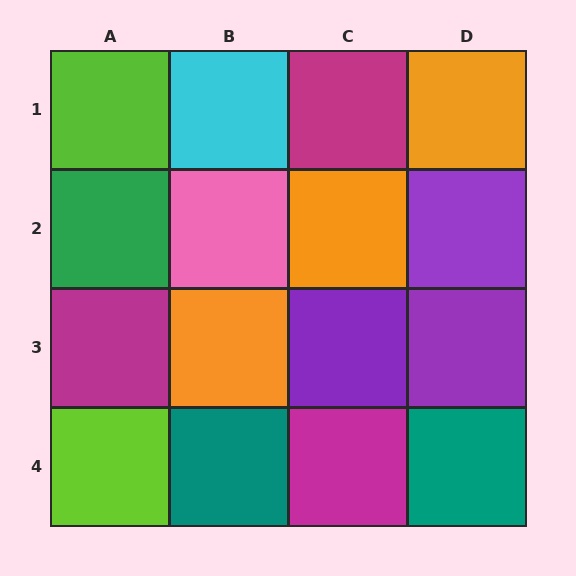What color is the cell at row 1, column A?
Lime.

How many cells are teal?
2 cells are teal.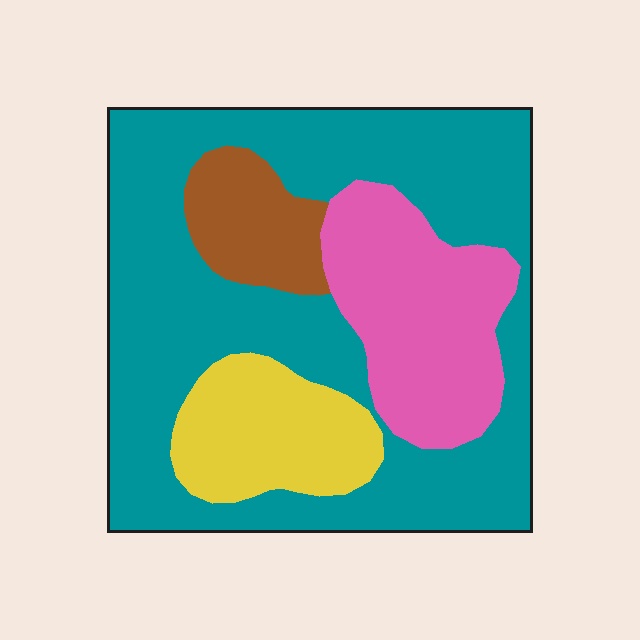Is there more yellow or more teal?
Teal.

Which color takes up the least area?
Brown, at roughly 10%.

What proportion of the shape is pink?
Pink covers about 20% of the shape.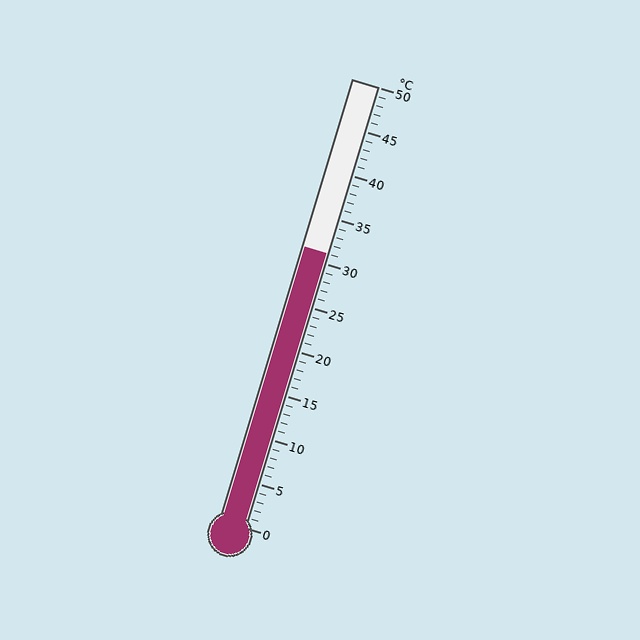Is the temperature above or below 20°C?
The temperature is above 20°C.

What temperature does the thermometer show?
The thermometer shows approximately 31°C.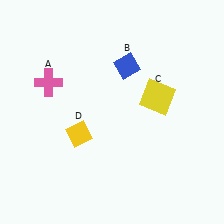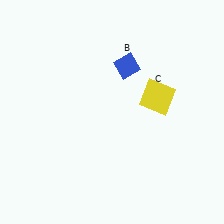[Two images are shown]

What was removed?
The pink cross (A), the yellow diamond (D) were removed in Image 2.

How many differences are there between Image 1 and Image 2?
There are 2 differences between the two images.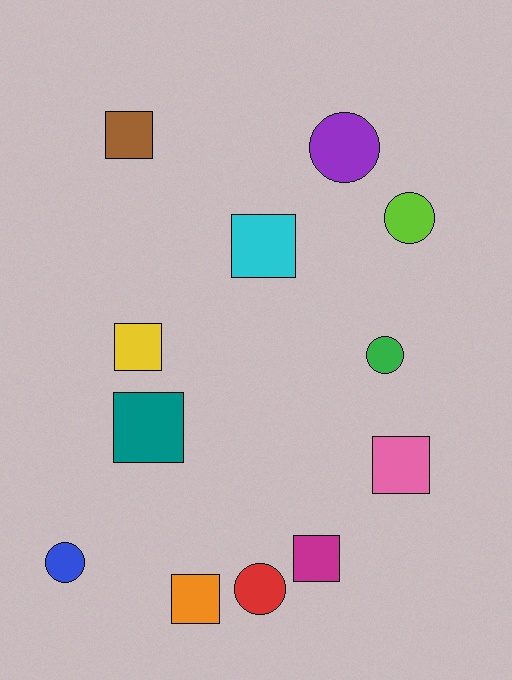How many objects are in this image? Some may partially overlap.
There are 12 objects.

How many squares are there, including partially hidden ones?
There are 7 squares.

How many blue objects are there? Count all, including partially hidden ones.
There is 1 blue object.